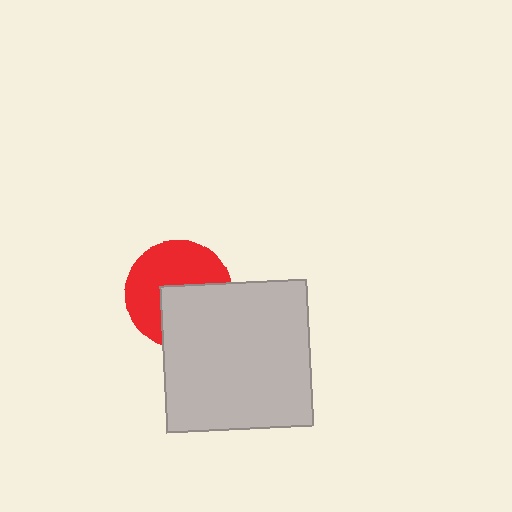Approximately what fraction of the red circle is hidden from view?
Roughly 43% of the red circle is hidden behind the light gray square.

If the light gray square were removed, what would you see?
You would see the complete red circle.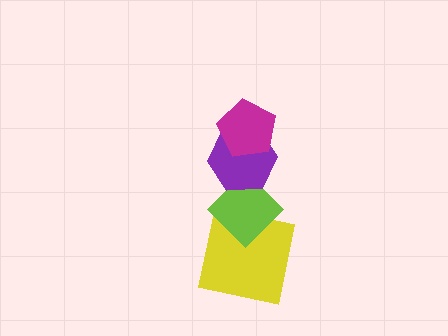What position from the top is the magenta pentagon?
The magenta pentagon is 1st from the top.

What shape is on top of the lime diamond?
The purple hexagon is on top of the lime diamond.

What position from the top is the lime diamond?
The lime diamond is 3rd from the top.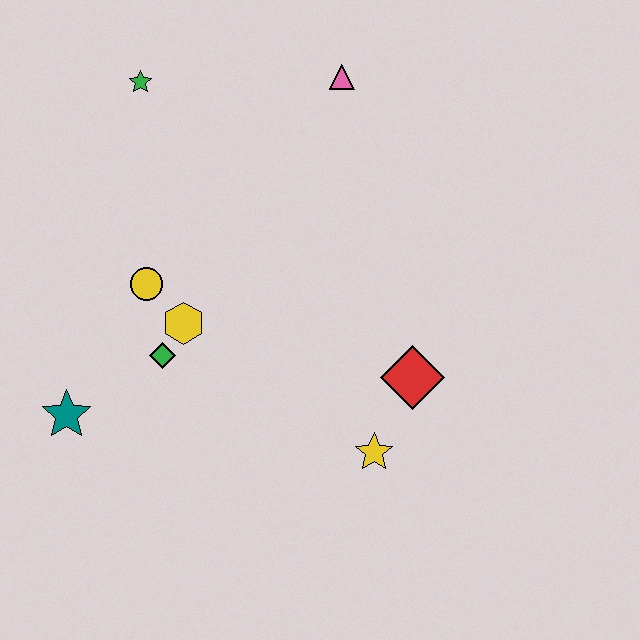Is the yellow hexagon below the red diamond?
No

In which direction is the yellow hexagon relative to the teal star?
The yellow hexagon is to the right of the teal star.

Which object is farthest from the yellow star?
The green star is farthest from the yellow star.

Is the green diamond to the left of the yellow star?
Yes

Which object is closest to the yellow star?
The red diamond is closest to the yellow star.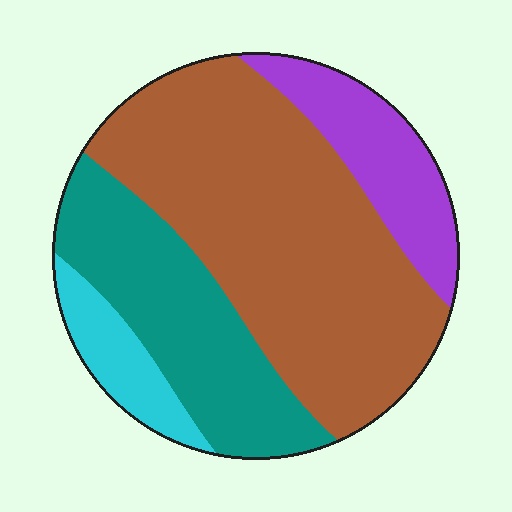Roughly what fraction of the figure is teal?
Teal covers roughly 25% of the figure.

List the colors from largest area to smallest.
From largest to smallest: brown, teal, purple, cyan.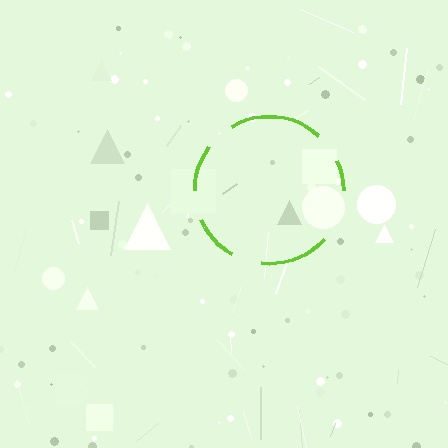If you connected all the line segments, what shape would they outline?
They would outline a circle.